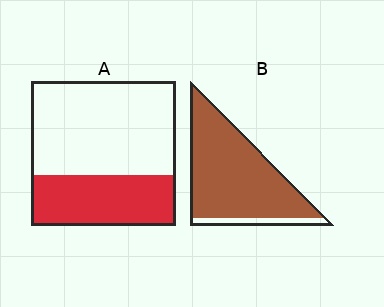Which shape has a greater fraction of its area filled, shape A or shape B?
Shape B.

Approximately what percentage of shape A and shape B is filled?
A is approximately 35% and B is approximately 90%.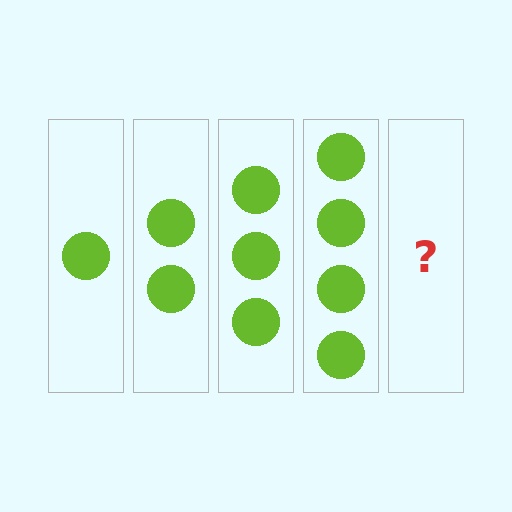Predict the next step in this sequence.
The next step is 5 circles.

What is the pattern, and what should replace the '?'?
The pattern is that each step adds one more circle. The '?' should be 5 circles.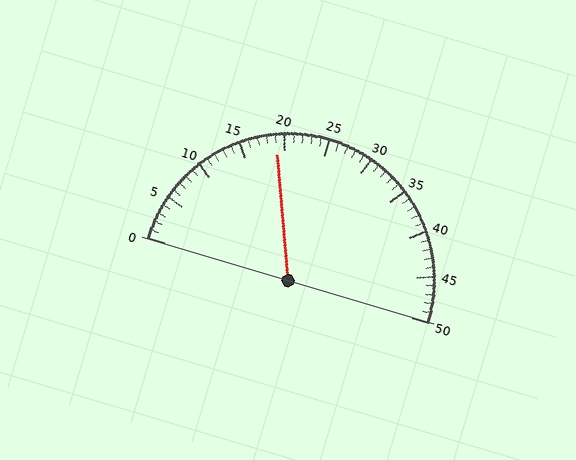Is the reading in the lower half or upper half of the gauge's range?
The reading is in the lower half of the range (0 to 50).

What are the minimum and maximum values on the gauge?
The gauge ranges from 0 to 50.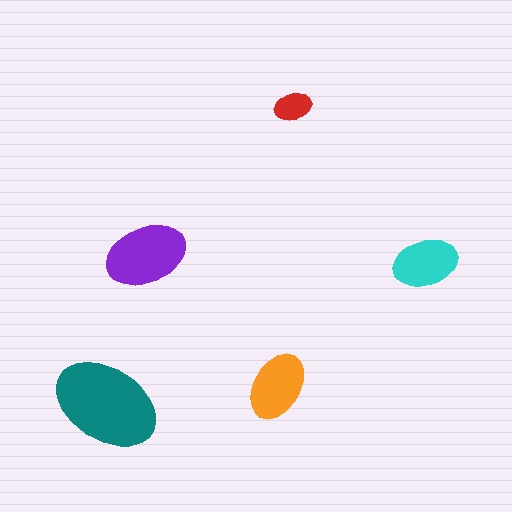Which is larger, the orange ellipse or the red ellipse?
The orange one.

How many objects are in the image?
There are 5 objects in the image.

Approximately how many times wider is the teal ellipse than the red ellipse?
About 3 times wider.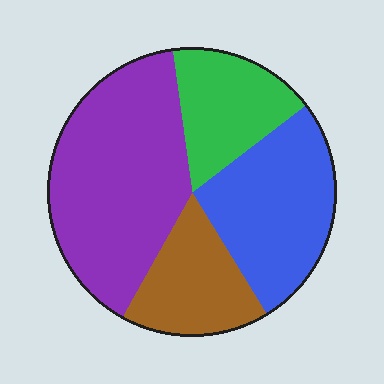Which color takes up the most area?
Purple, at roughly 40%.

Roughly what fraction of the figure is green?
Green takes up about one sixth (1/6) of the figure.